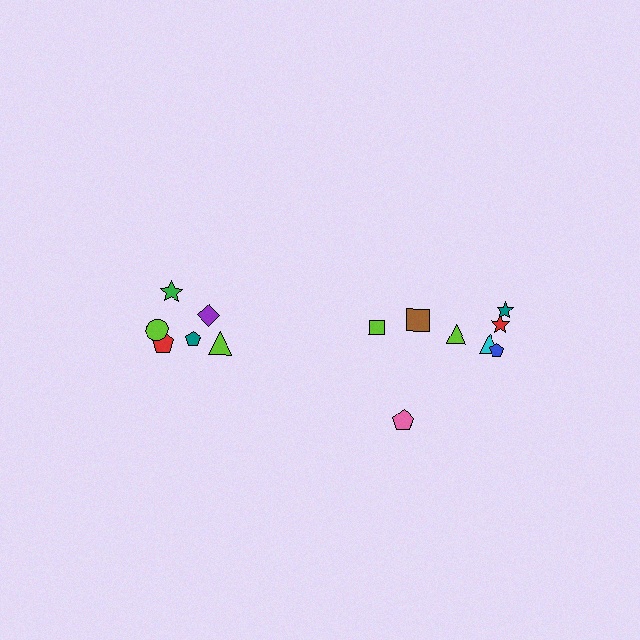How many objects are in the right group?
There are 8 objects.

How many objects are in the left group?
There are 6 objects.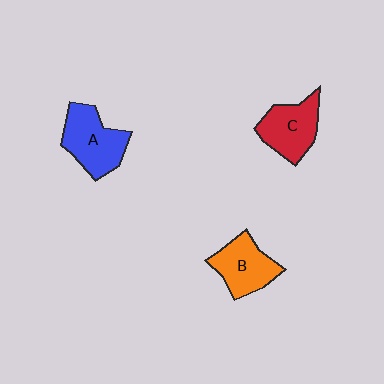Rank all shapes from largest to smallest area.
From largest to smallest: A (blue), C (red), B (orange).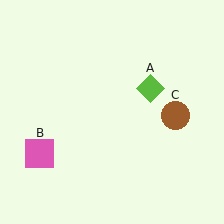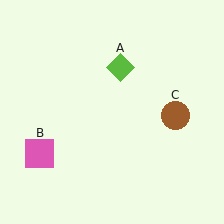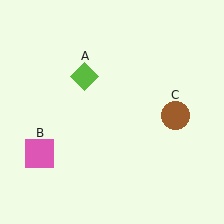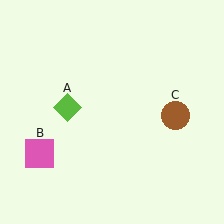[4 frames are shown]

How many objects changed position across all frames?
1 object changed position: lime diamond (object A).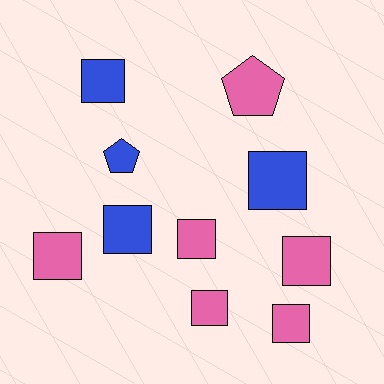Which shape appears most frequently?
Square, with 8 objects.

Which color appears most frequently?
Pink, with 6 objects.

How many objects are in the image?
There are 10 objects.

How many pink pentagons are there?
There is 1 pink pentagon.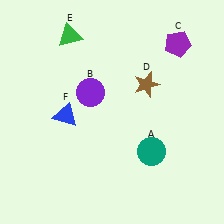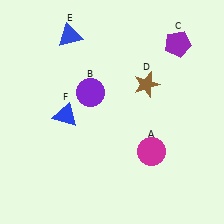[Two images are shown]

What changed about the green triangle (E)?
In Image 1, E is green. In Image 2, it changed to blue.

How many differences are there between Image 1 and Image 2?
There are 2 differences between the two images.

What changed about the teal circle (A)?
In Image 1, A is teal. In Image 2, it changed to magenta.